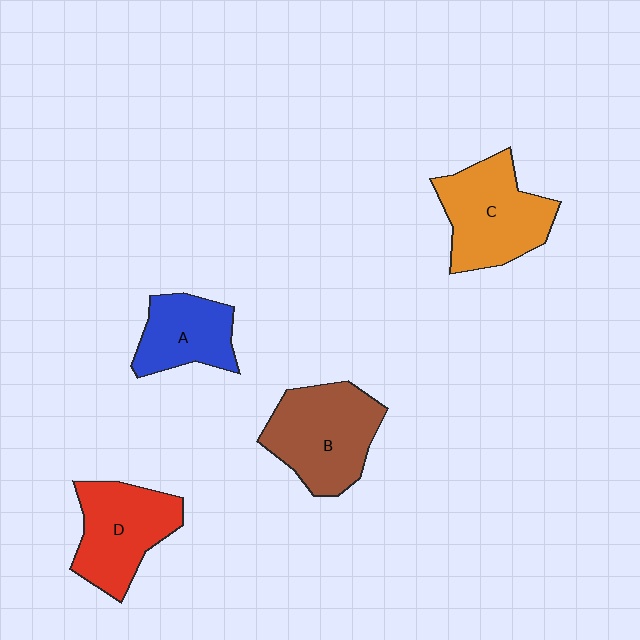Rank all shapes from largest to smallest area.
From largest to smallest: B (brown), C (orange), D (red), A (blue).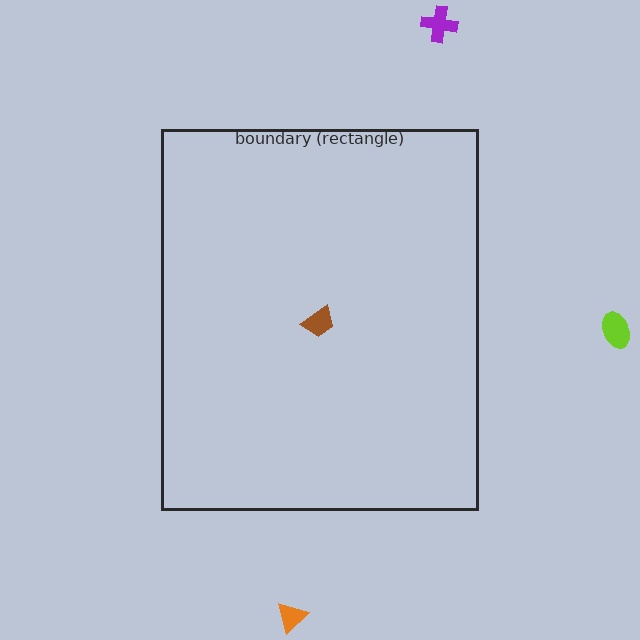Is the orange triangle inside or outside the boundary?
Outside.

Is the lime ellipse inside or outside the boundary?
Outside.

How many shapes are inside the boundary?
1 inside, 3 outside.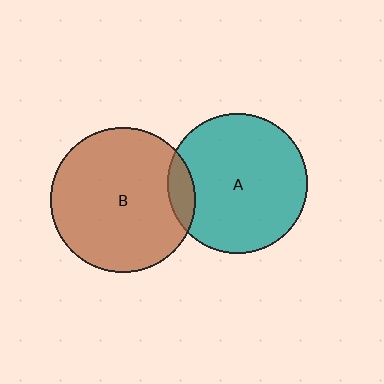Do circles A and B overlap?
Yes.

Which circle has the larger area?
Circle B (brown).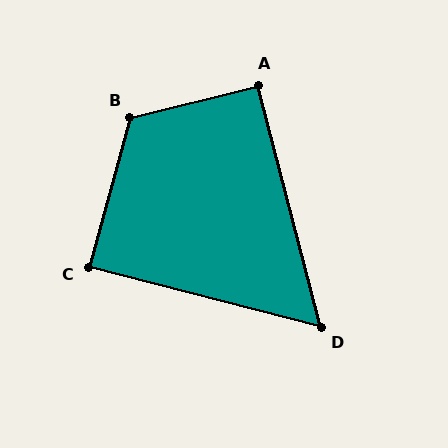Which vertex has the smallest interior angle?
D, at approximately 61 degrees.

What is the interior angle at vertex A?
Approximately 91 degrees (approximately right).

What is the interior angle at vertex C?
Approximately 89 degrees (approximately right).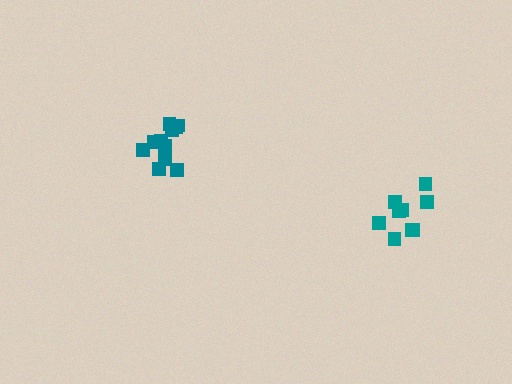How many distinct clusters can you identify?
There are 2 distinct clusters.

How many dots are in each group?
Group 1: 9 dots, Group 2: 11 dots (20 total).